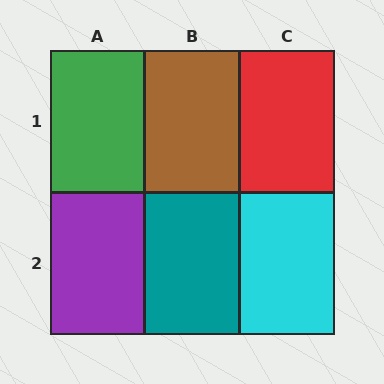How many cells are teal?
1 cell is teal.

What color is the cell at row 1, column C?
Red.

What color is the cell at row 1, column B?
Brown.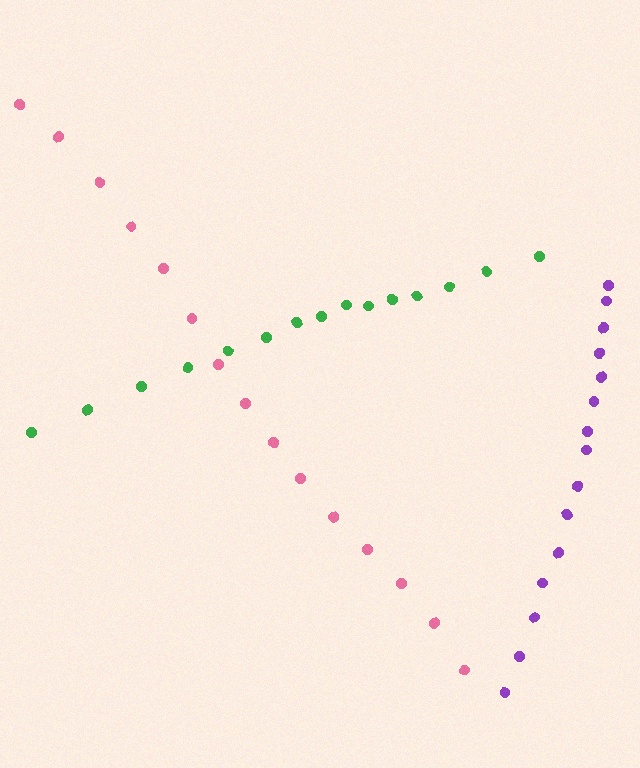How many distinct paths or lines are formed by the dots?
There are 3 distinct paths.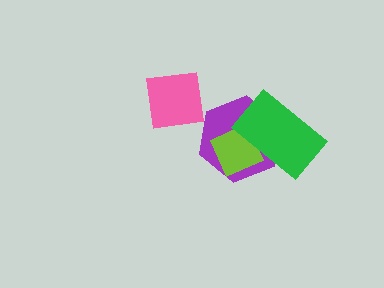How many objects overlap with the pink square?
0 objects overlap with the pink square.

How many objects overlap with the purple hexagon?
2 objects overlap with the purple hexagon.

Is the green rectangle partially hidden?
No, no other shape covers it.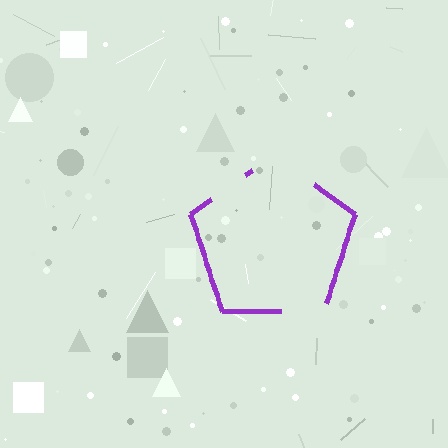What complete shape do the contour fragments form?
The contour fragments form a pentagon.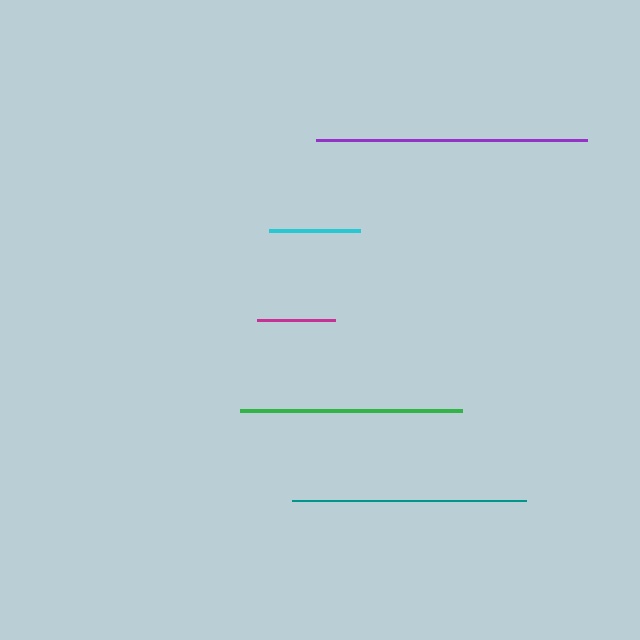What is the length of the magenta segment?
The magenta segment is approximately 78 pixels long.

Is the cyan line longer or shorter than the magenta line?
The cyan line is longer than the magenta line.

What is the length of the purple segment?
The purple segment is approximately 272 pixels long.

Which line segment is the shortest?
The magenta line is the shortest at approximately 78 pixels.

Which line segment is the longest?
The purple line is the longest at approximately 272 pixels.